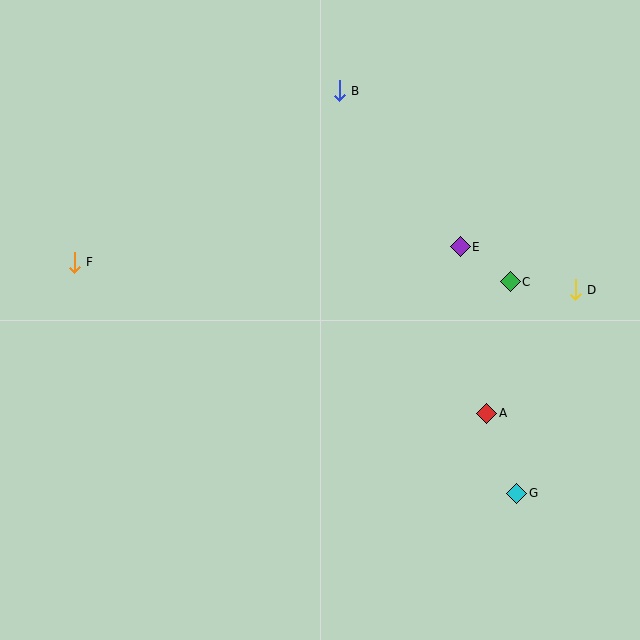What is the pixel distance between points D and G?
The distance between D and G is 212 pixels.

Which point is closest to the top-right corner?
Point D is closest to the top-right corner.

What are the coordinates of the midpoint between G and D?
The midpoint between G and D is at (546, 392).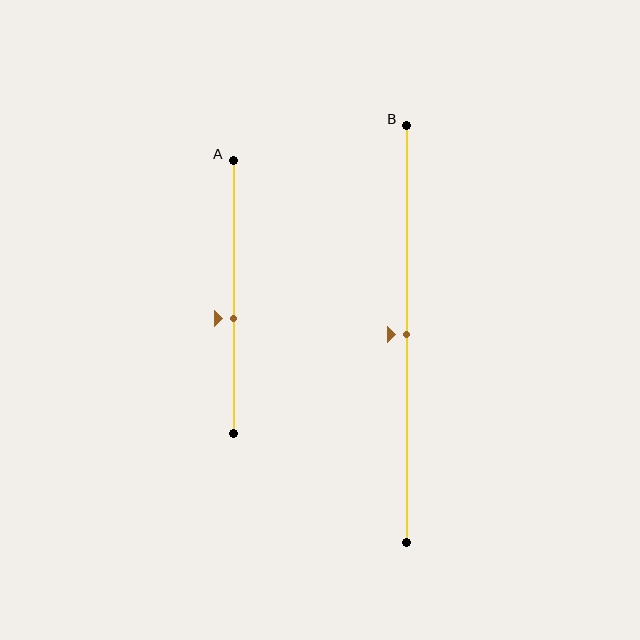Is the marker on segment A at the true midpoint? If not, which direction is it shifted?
No, the marker on segment A is shifted downward by about 8% of the segment length.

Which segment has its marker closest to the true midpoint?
Segment B has its marker closest to the true midpoint.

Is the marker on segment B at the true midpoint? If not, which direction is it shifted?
Yes, the marker on segment B is at the true midpoint.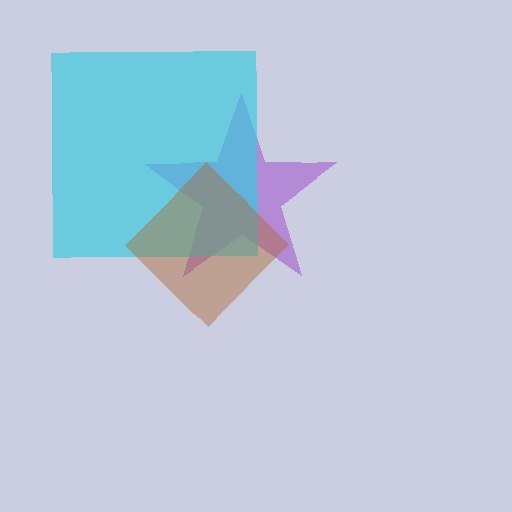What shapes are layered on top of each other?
The layered shapes are: a purple star, a cyan square, a brown diamond.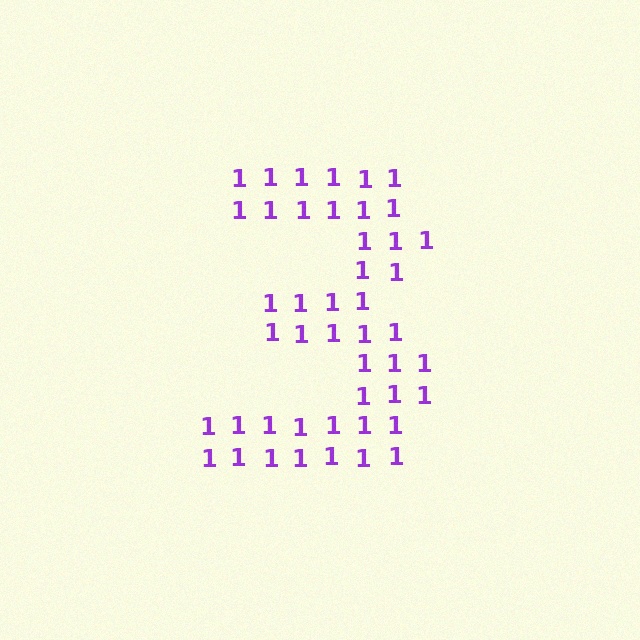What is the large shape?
The large shape is the digit 3.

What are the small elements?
The small elements are digit 1's.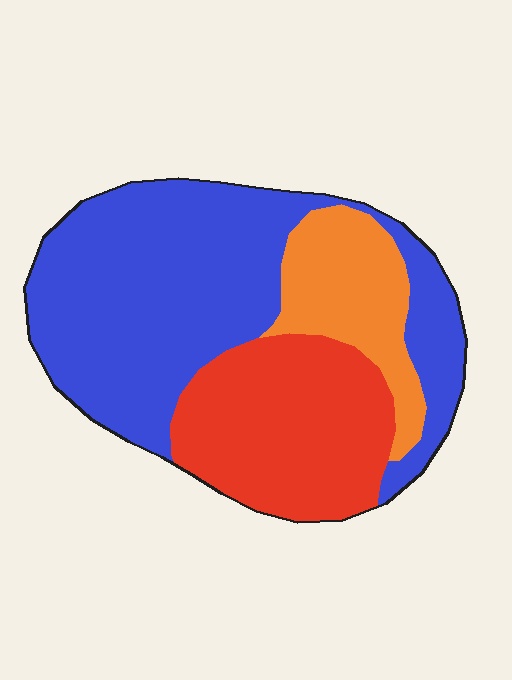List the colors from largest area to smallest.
From largest to smallest: blue, red, orange.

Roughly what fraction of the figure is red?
Red takes up between a sixth and a third of the figure.